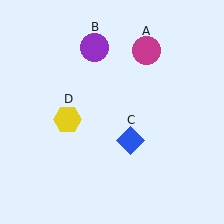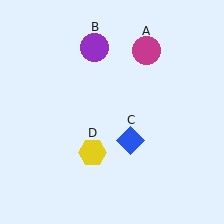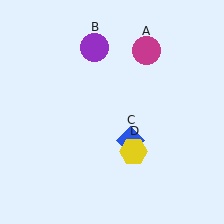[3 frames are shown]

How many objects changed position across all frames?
1 object changed position: yellow hexagon (object D).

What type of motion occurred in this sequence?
The yellow hexagon (object D) rotated counterclockwise around the center of the scene.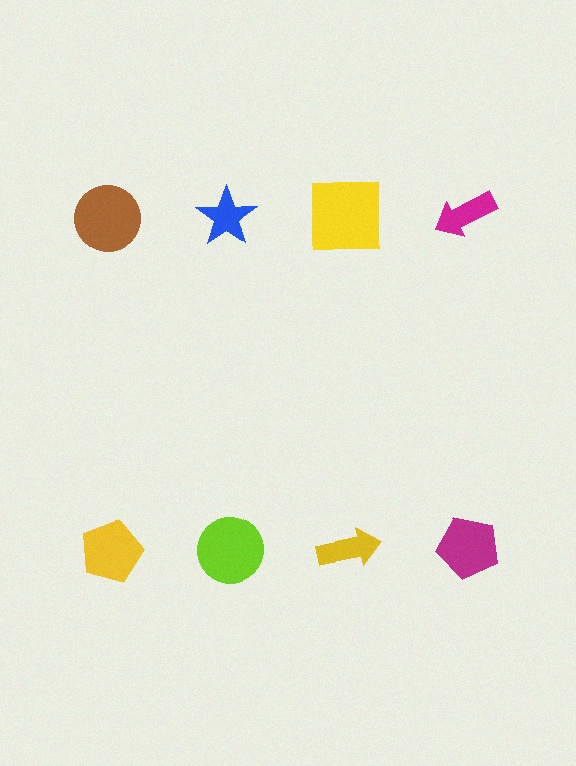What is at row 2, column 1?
A yellow pentagon.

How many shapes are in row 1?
4 shapes.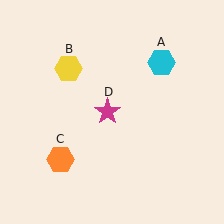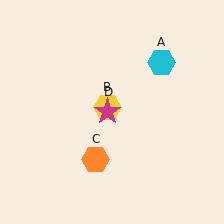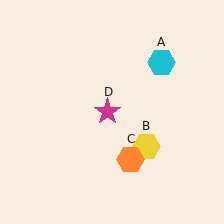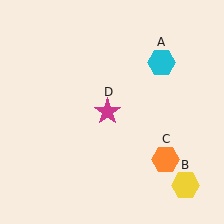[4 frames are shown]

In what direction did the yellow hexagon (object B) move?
The yellow hexagon (object B) moved down and to the right.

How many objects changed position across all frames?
2 objects changed position: yellow hexagon (object B), orange hexagon (object C).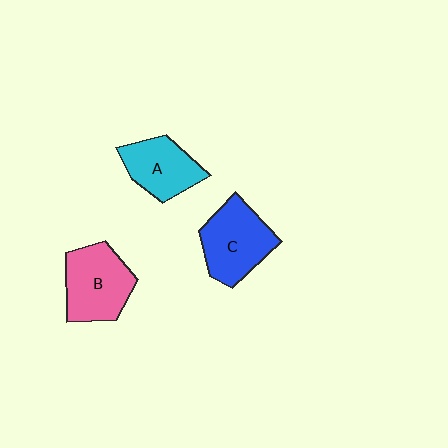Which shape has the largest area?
Shape B (pink).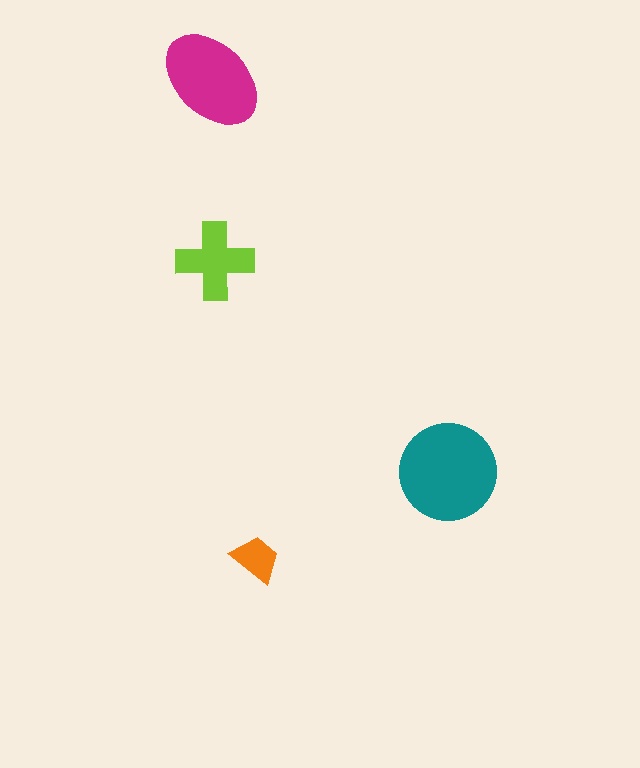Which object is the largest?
The teal circle.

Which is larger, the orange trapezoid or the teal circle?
The teal circle.